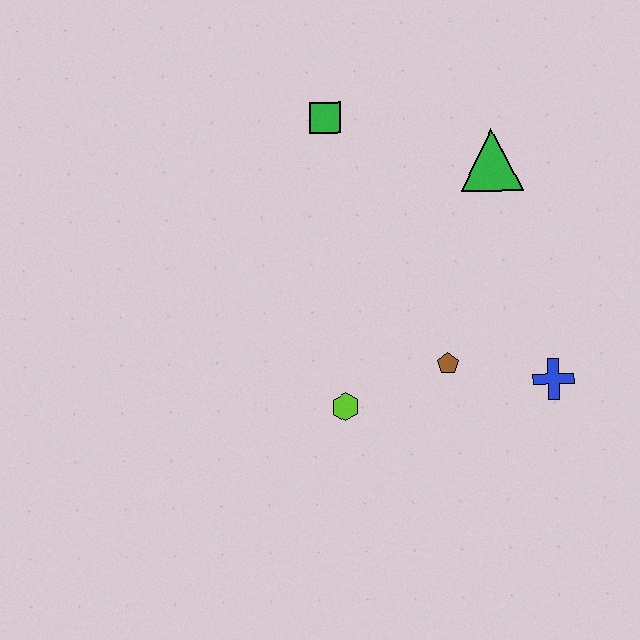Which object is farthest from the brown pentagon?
The green square is farthest from the brown pentagon.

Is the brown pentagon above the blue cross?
Yes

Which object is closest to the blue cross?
The brown pentagon is closest to the blue cross.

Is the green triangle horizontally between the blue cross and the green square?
Yes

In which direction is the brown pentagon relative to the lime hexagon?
The brown pentagon is to the right of the lime hexagon.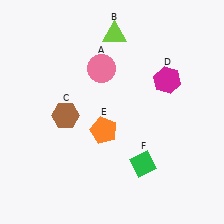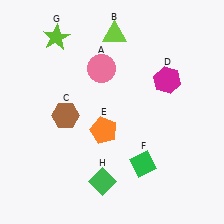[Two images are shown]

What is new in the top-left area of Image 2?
A lime star (G) was added in the top-left area of Image 2.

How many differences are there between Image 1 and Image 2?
There are 2 differences between the two images.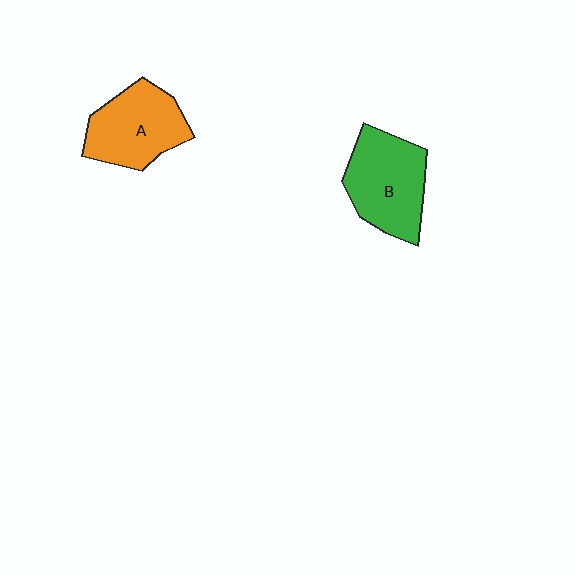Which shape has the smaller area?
Shape A (orange).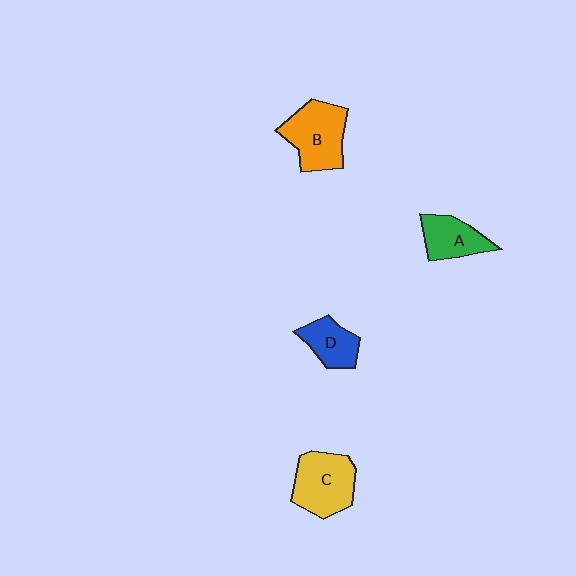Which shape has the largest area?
Shape B (orange).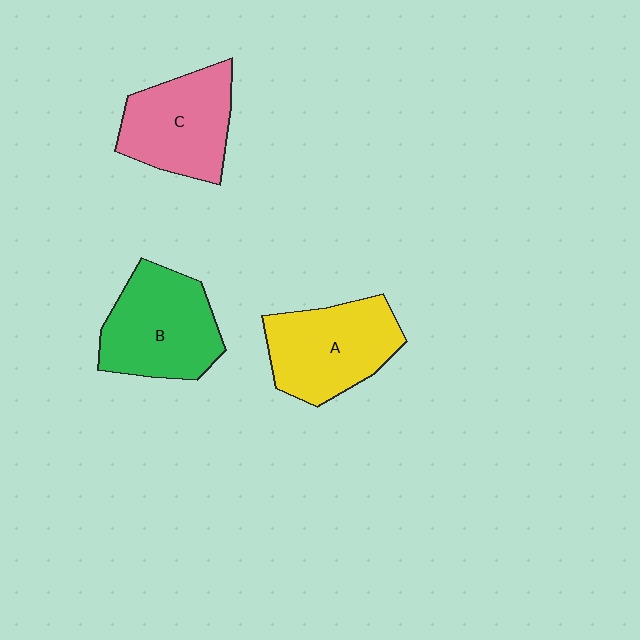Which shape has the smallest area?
Shape C (pink).